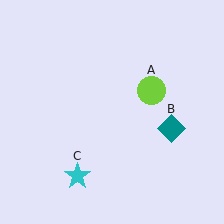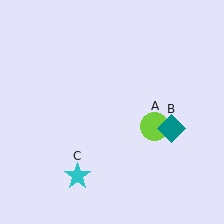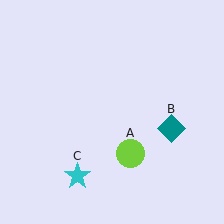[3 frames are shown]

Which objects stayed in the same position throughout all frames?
Teal diamond (object B) and cyan star (object C) remained stationary.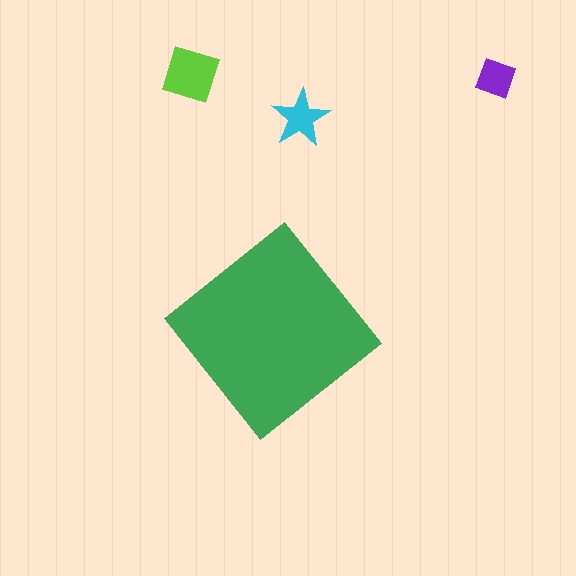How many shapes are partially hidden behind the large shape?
0 shapes are partially hidden.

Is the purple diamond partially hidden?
No, the purple diamond is fully visible.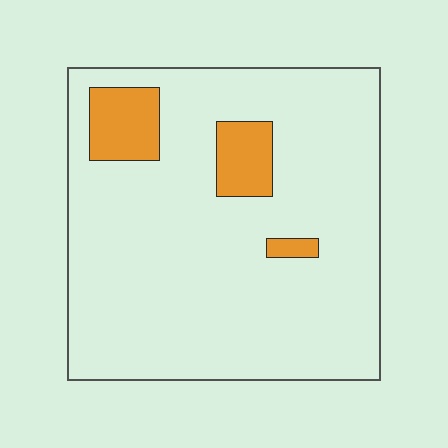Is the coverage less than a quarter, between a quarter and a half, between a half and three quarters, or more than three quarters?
Less than a quarter.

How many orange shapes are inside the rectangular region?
3.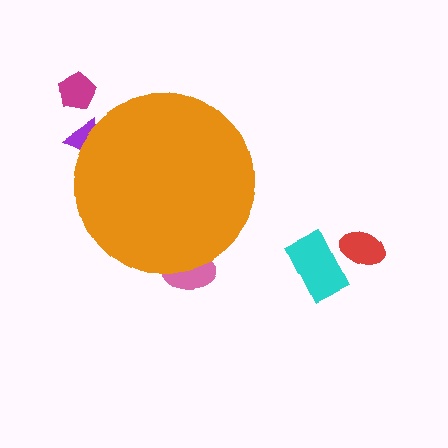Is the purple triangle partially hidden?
Yes, the purple triangle is partially hidden behind the orange circle.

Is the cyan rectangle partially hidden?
No, the cyan rectangle is fully visible.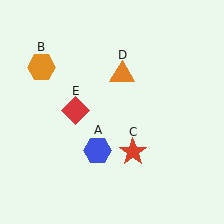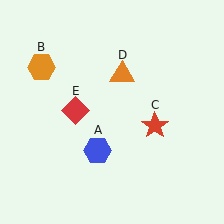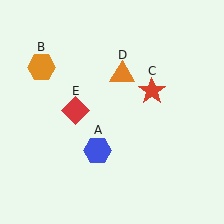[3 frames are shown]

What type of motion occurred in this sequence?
The red star (object C) rotated counterclockwise around the center of the scene.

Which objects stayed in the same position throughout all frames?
Blue hexagon (object A) and orange hexagon (object B) and orange triangle (object D) and red diamond (object E) remained stationary.